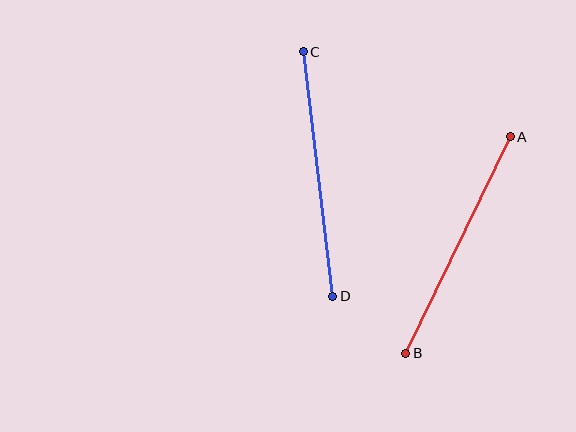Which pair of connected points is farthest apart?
Points C and D are farthest apart.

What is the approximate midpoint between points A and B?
The midpoint is at approximately (458, 245) pixels.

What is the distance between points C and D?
The distance is approximately 246 pixels.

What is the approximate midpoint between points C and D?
The midpoint is at approximately (318, 174) pixels.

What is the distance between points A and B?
The distance is approximately 240 pixels.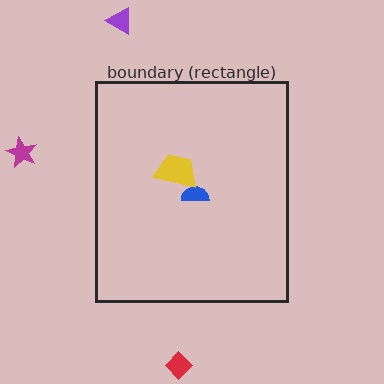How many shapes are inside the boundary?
2 inside, 3 outside.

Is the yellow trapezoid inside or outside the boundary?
Inside.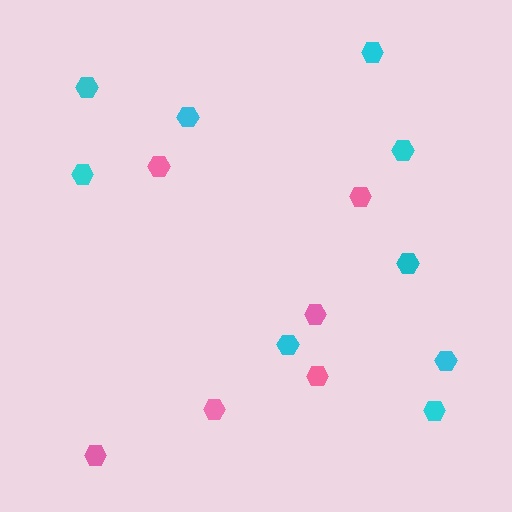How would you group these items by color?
There are 2 groups: one group of pink hexagons (6) and one group of cyan hexagons (9).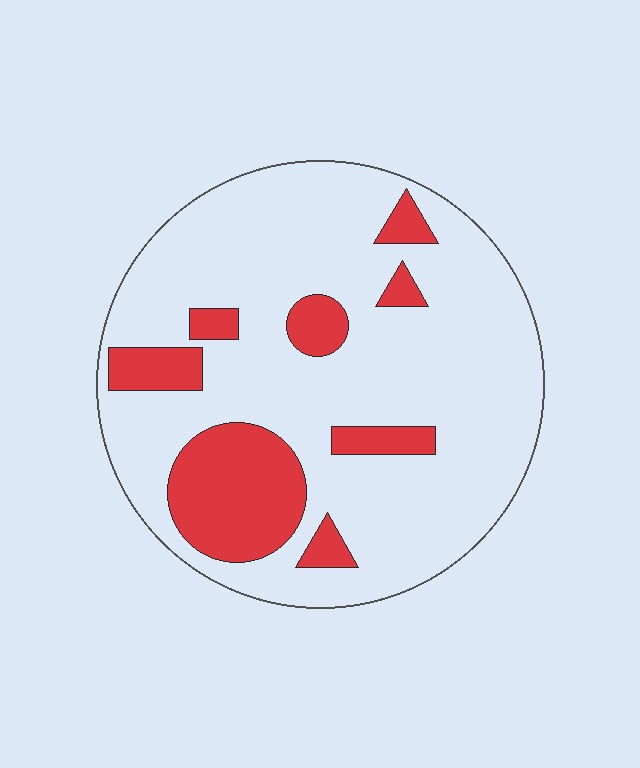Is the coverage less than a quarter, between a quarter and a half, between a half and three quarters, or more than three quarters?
Less than a quarter.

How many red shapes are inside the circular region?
8.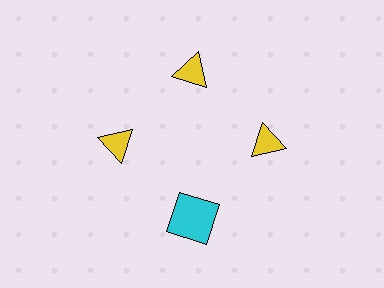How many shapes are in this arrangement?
There are 4 shapes arranged in a ring pattern.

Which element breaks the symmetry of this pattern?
The cyan square at roughly the 6 o'clock position breaks the symmetry. All other shapes are yellow triangles.